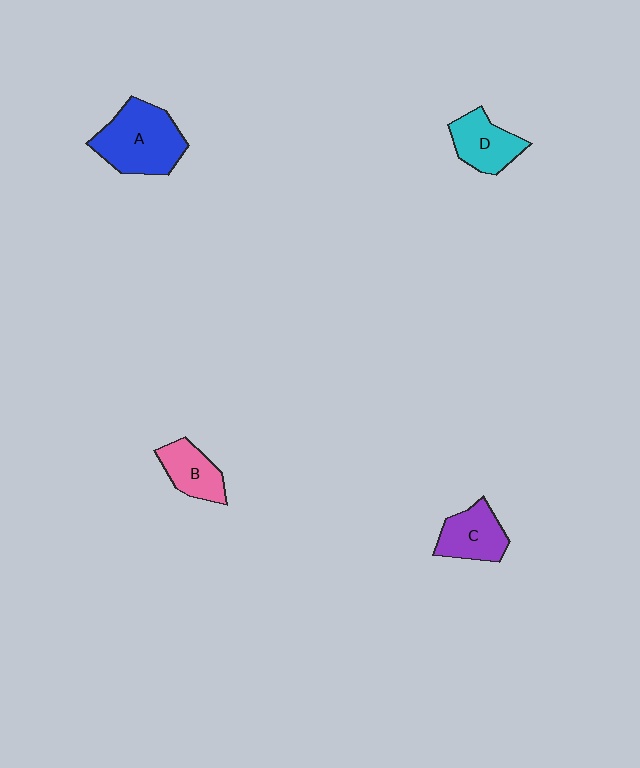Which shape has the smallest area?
Shape B (pink).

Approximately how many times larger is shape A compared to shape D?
Approximately 1.6 times.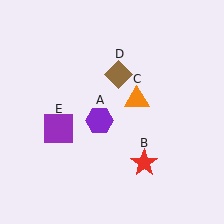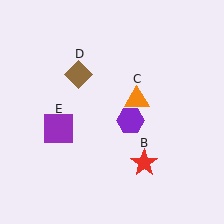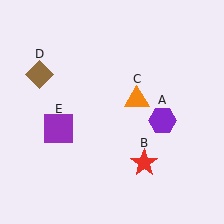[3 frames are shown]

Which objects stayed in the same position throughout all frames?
Red star (object B) and orange triangle (object C) and purple square (object E) remained stationary.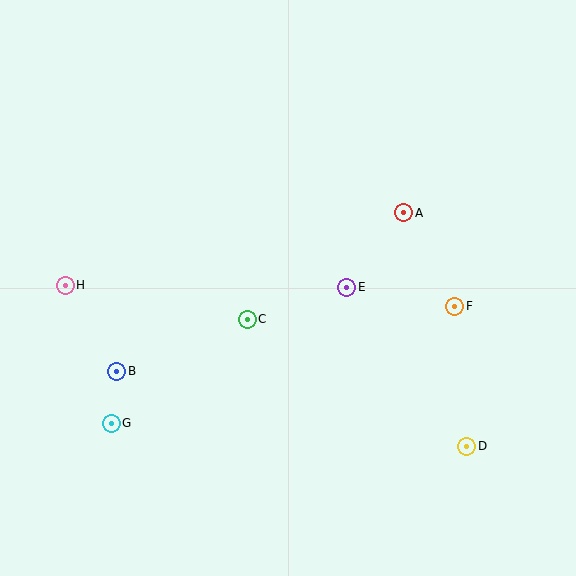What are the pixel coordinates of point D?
Point D is at (467, 446).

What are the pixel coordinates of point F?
Point F is at (455, 306).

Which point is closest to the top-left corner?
Point H is closest to the top-left corner.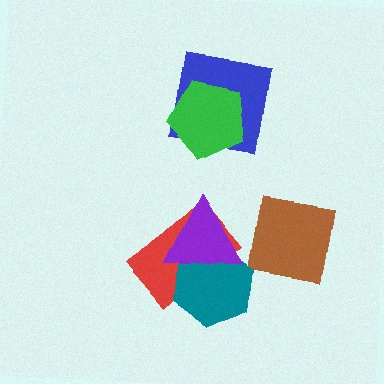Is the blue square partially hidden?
Yes, it is partially covered by another shape.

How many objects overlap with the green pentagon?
1 object overlaps with the green pentagon.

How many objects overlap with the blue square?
1 object overlaps with the blue square.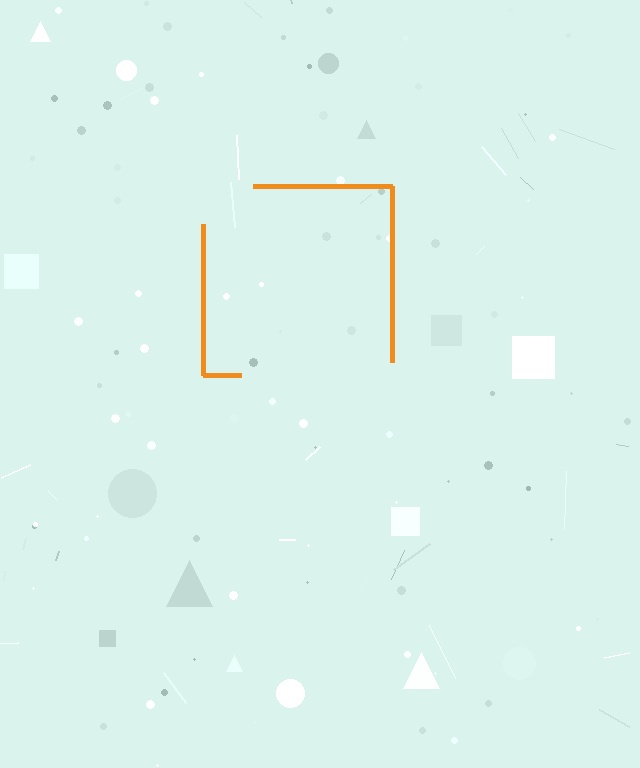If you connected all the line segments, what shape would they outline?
They would outline a square.